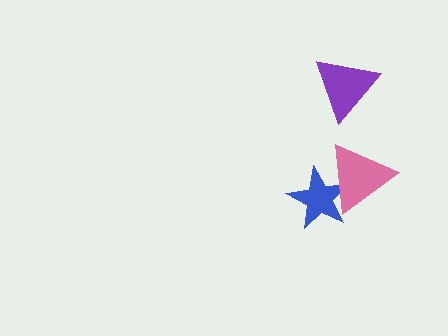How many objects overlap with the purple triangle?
0 objects overlap with the purple triangle.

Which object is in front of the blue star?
The pink triangle is in front of the blue star.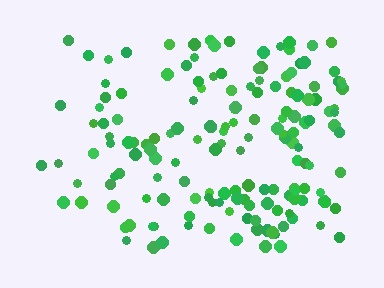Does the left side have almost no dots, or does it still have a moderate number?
Still a moderate number, just noticeably fewer than the right.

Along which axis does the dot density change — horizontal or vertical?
Horizontal.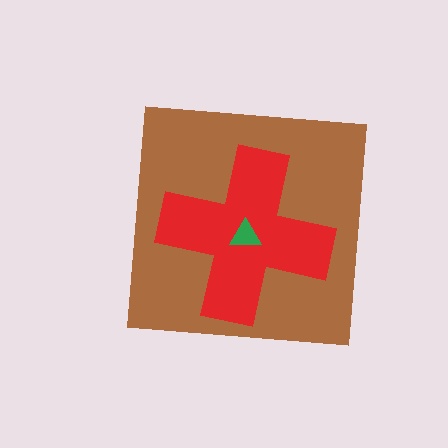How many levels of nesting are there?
3.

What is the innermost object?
The green triangle.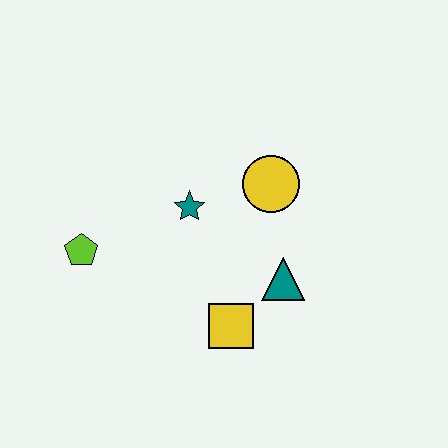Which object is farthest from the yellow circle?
The lime pentagon is farthest from the yellow circle.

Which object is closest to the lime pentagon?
The teal star is closest to the lime pentagon.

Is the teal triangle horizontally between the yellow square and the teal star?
No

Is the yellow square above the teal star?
No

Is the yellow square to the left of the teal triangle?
Yes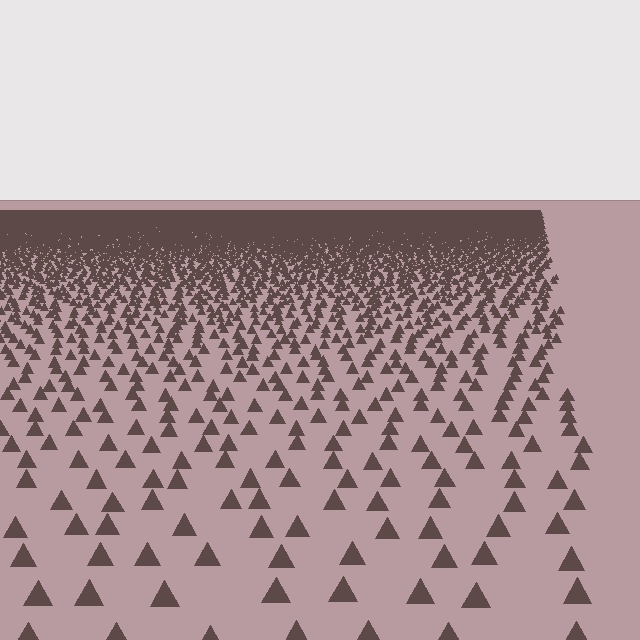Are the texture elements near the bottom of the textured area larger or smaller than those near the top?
Larger. Near the bottom, elements are closer to the viewer and appear at a bigger on-screen size.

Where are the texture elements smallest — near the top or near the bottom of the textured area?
Near the top.